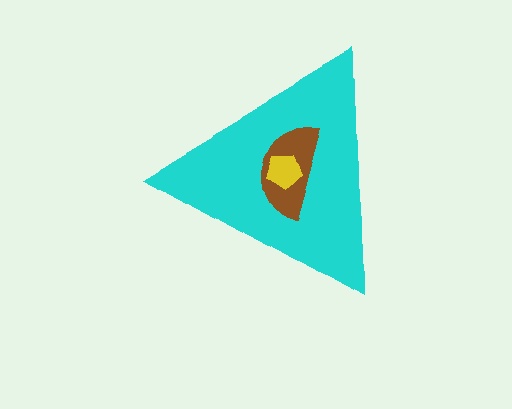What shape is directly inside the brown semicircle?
The yellow pentagon.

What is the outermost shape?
The cyan triangle.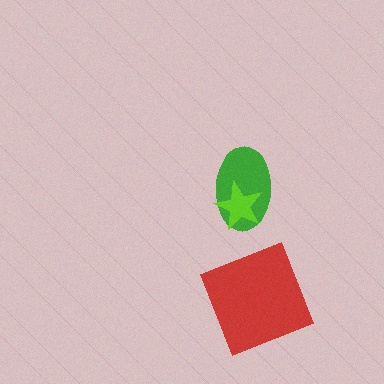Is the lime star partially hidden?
No, no other shape covers it.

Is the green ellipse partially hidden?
Yes, it is partially covered by another shape.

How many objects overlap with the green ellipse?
1 object overlaps with the green ellipse.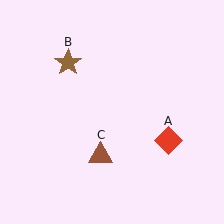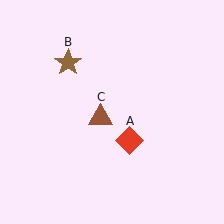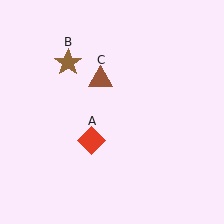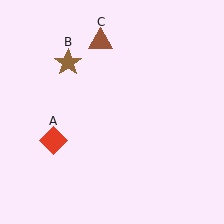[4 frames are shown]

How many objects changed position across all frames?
2 objects changed position: red diamond (object A), brown triangle (object C).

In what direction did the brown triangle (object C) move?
The brown triangle (object C) moved up.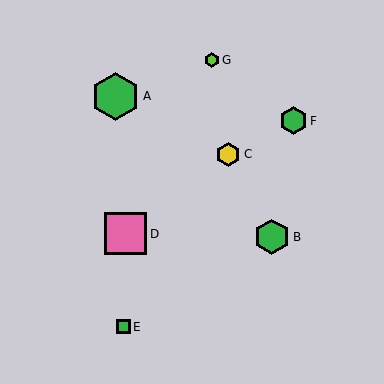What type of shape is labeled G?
Shape G is a lime hexagon.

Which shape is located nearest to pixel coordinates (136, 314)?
The green square (labeled E) at (123, 327) is nearest to that location.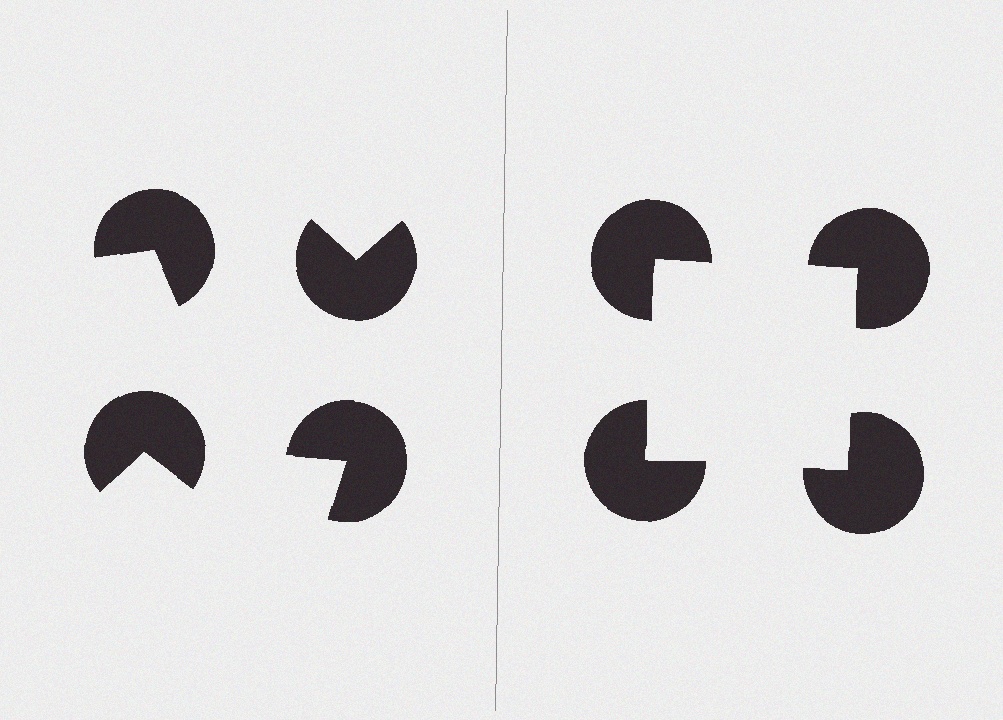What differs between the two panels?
The pac-man discs are positioned identically on both sides; only the wedge orientations differ. On the right they align to a square; on the left they are misaligned.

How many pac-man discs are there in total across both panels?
8 — 4 on each side.